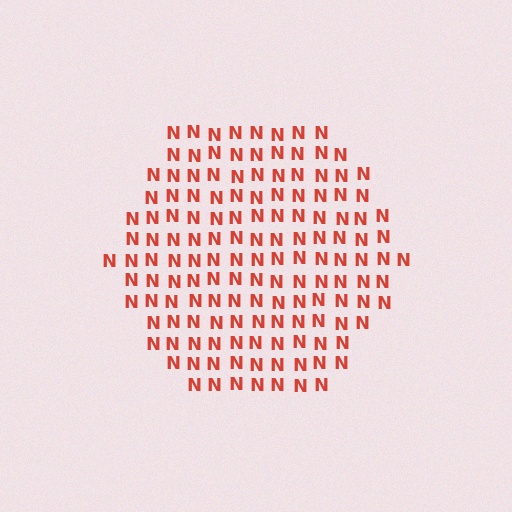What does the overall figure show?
The overall figure shows a hexagon.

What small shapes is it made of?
It is made of small letter N's.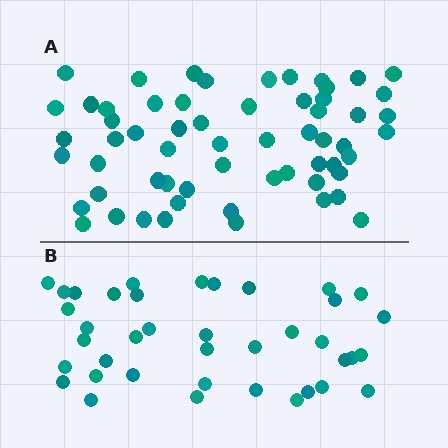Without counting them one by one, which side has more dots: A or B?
Region A (the top region) has more dots.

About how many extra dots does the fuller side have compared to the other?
Region A has approximately 20 more dots than region B.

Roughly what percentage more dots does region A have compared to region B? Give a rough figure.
About 55% more.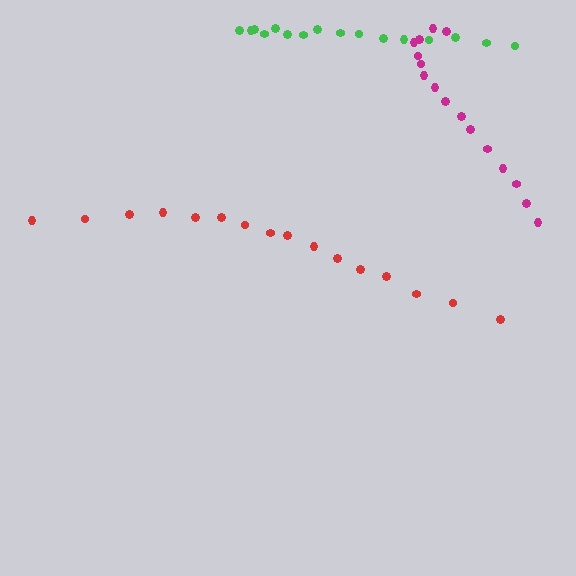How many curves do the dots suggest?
There are 3 distinct paths.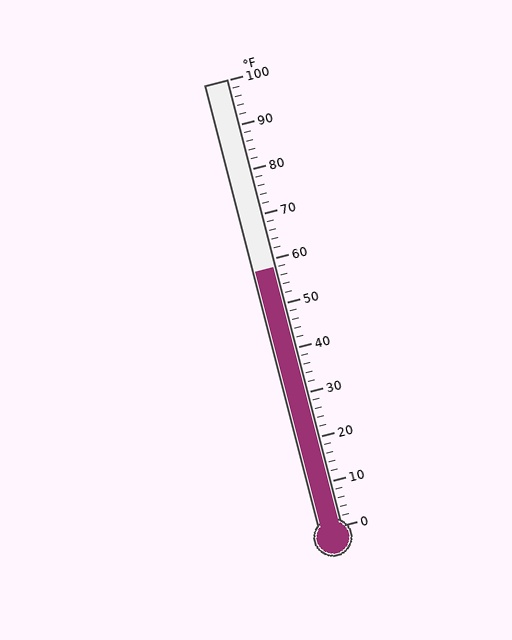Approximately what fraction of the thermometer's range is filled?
The thermometer is filled to approximately 60% of its range.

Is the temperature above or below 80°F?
The temperature is below 80°F.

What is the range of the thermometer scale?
The thermometer scale ranges from 0°F to 100°F.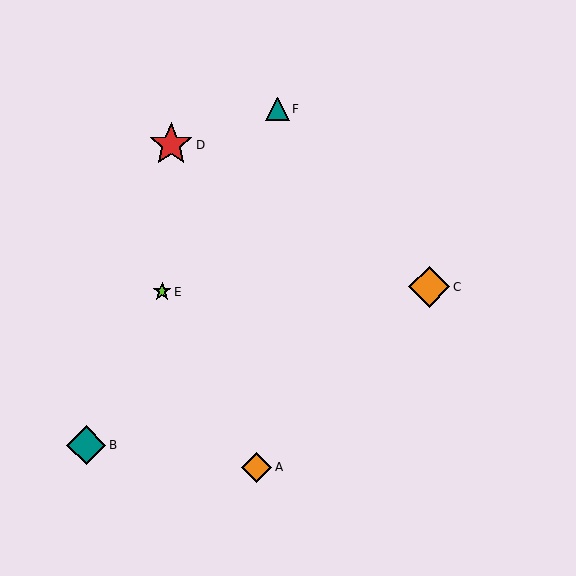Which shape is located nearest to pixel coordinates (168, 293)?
The lime star (labeled E) at (162, 292) is nearest to that location.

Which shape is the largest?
The red star (labeled D) is the largest.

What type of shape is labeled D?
Shape D is a red star.